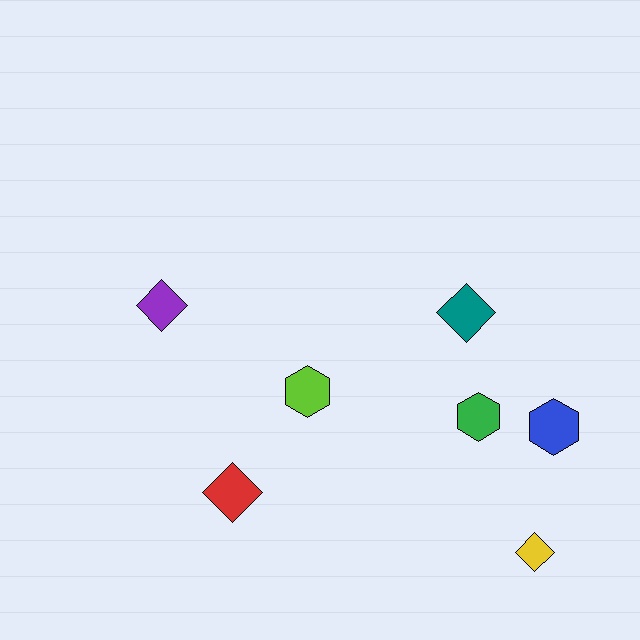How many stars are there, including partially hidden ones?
There are no stars.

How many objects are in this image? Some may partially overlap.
There are 7 objects.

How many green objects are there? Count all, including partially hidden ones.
There is 1 green object.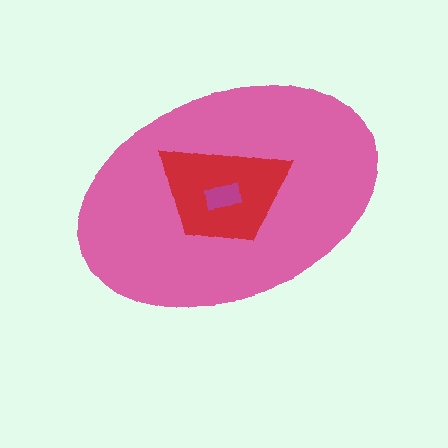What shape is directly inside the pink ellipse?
The red trapezoid.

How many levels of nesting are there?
3.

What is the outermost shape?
The pink ellipse.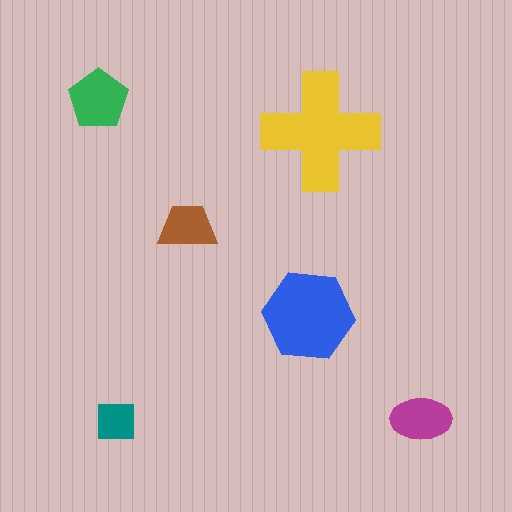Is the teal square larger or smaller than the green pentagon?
Smaller.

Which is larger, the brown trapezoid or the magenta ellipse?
The magenta ellipse.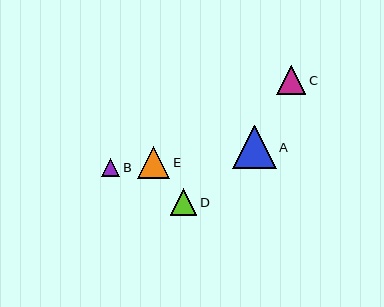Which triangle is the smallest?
Triangle B is the smallest with a size of approximately 18 pixels.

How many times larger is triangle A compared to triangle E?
Triangle A is approximately 1.3 times the size of triangle E.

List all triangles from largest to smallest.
From largest to smallest: A, E, C, D, B.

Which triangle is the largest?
Triangle A is the largest with a size of approximately 43 pixels.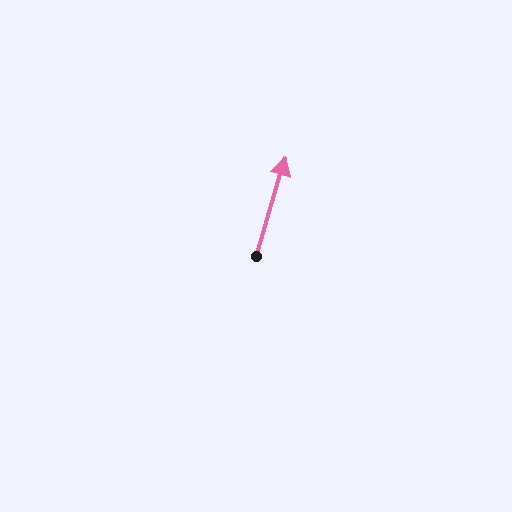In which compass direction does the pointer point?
North.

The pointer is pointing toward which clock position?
Roughly 1 o'clock.